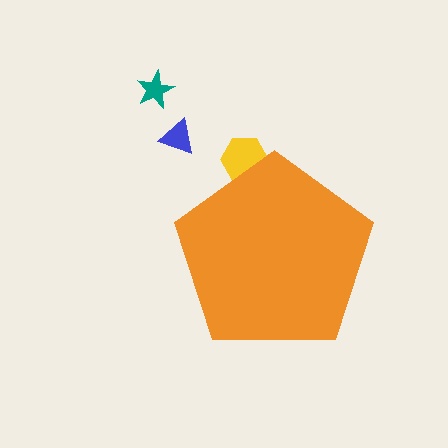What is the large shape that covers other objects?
An orange pentagon.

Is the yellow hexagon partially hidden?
Yes, the yellow hexagon is partially hidden behind the orange pentagon.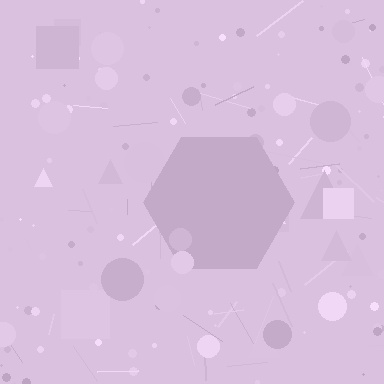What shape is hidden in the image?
A hexagon is hidden in the image.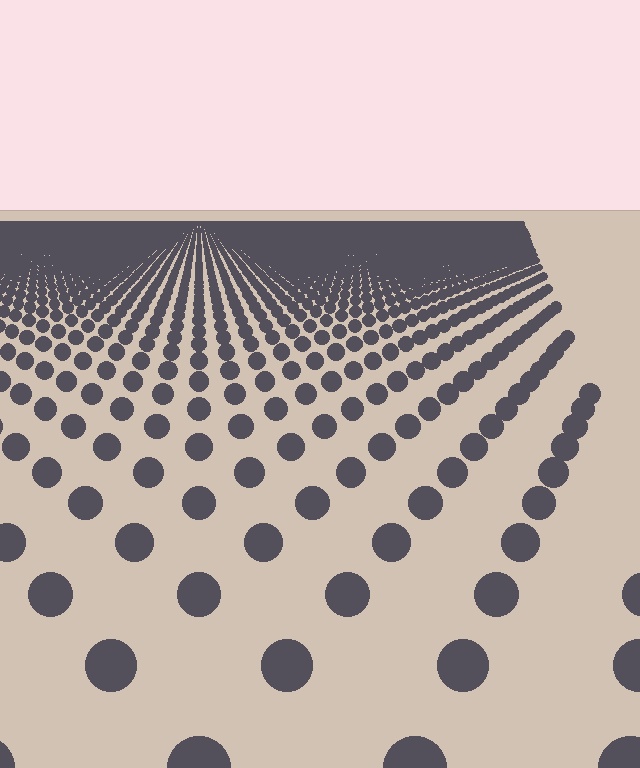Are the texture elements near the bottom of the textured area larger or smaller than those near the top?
Larger. Near the bottom, elements are closer to the viewer and appear at a bigger on-screen size.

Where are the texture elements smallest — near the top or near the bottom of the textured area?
Near the top.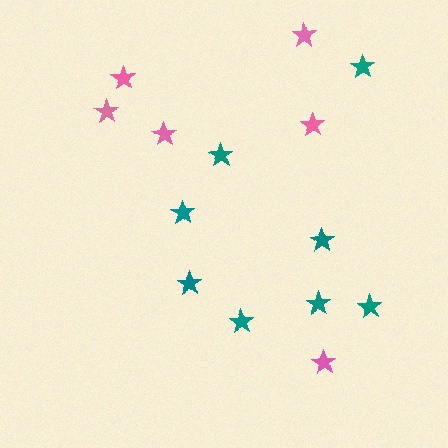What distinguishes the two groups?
There are 2 groups: one group of teal stars (8) and one group of pink stars (6).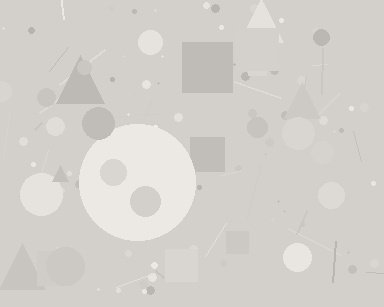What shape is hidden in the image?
A circle is hidden in the image.